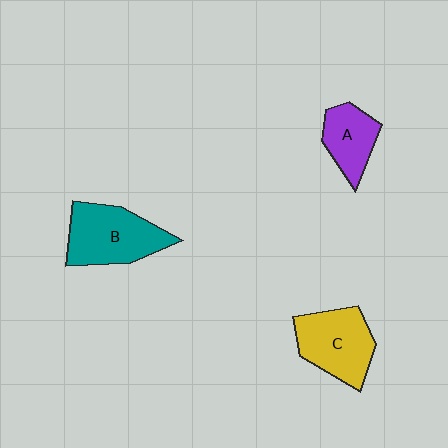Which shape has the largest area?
Shape B (teal).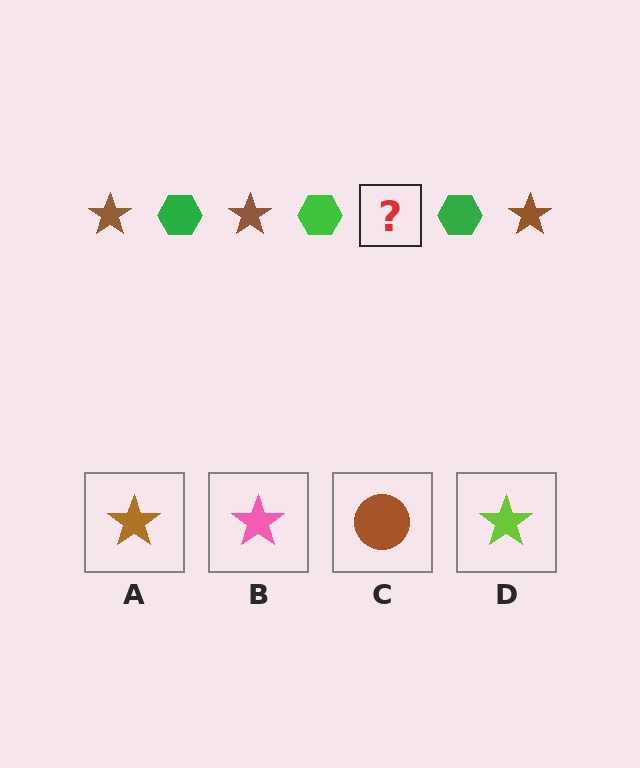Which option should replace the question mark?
Option A.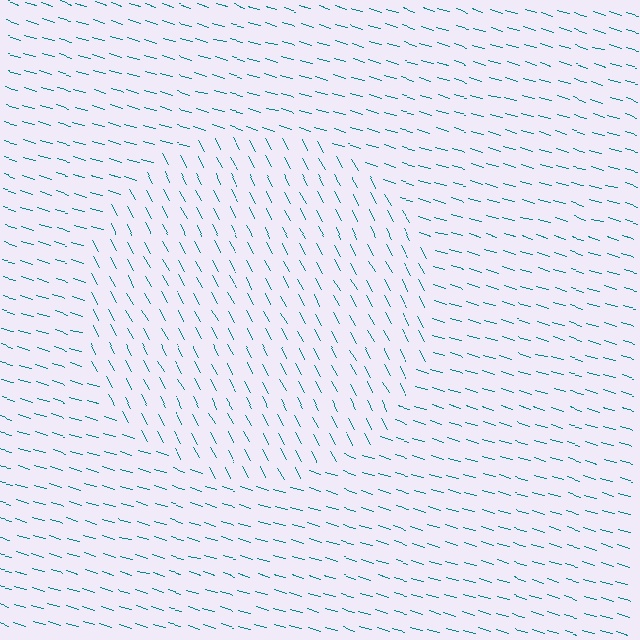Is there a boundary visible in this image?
Yes, there is a texture boundary formed by a change in line orientation.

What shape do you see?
I see a circle.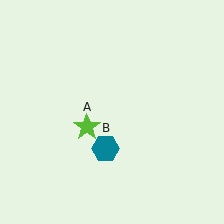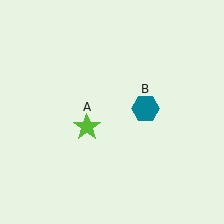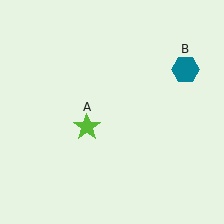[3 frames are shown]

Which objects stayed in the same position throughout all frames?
Lime star (object A) remained stationary.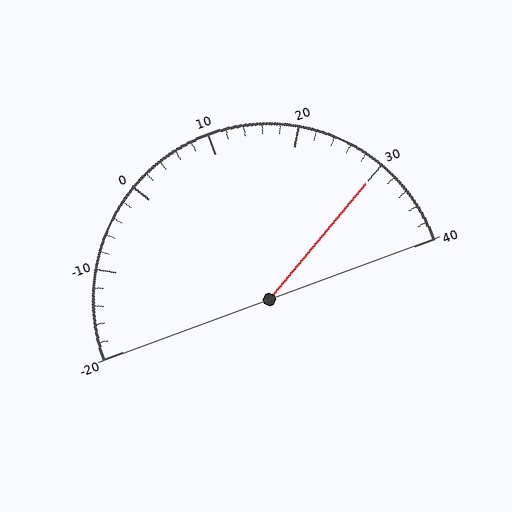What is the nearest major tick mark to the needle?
The nearest major tick mark is 30.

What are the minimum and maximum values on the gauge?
The gauge ranges from -20 to 40.